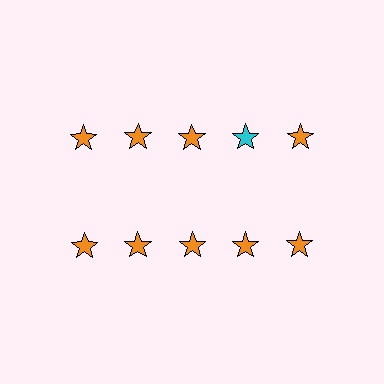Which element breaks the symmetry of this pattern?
The cyan star in the top row, second from right column breaks the symmetry. All other shapes are orange stars.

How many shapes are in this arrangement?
There are 10 shapes arranged in a grid pattern.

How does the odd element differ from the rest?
It has a different color: cyan instead of orange.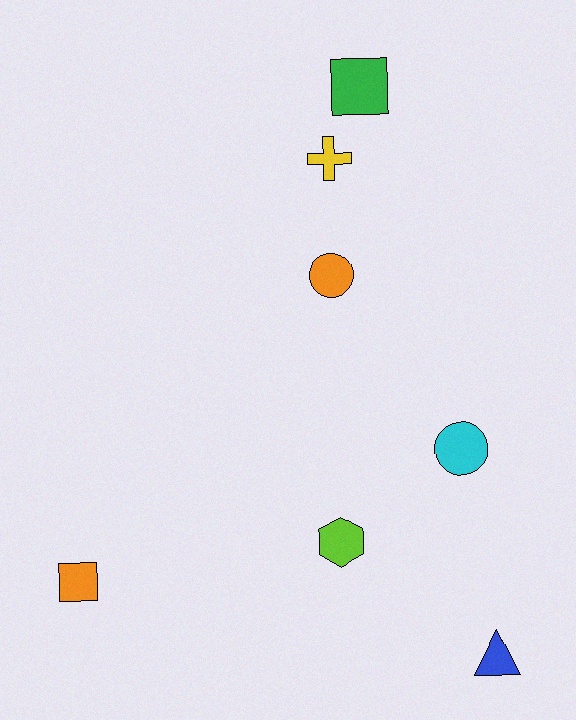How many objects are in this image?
There are 7 objects.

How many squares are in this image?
There are 2 squares.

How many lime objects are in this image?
There is 1 lime object.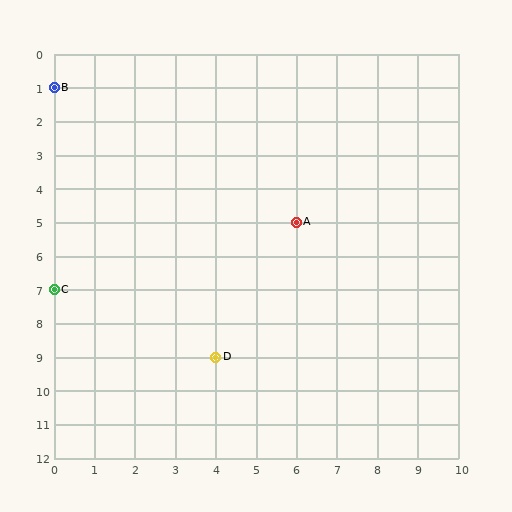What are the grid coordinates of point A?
Point A is at grid coordinates (6, 5).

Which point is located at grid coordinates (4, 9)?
Point D is at (4, 9).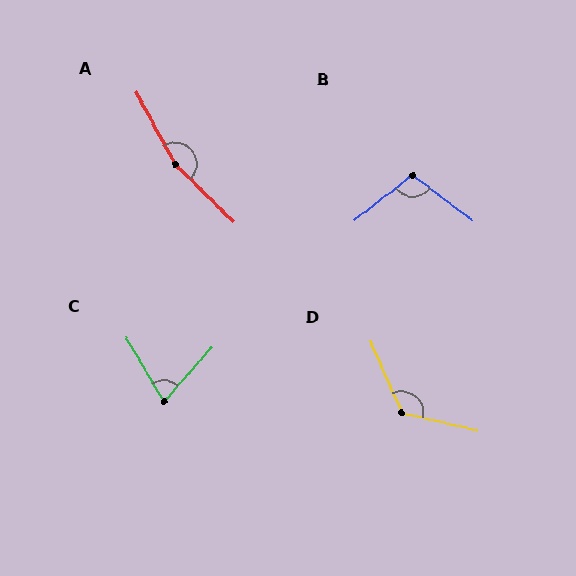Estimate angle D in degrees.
Approximately 127 degrees.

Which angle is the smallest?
C, at approximately 72 degrees.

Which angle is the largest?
A, at approximately 163 degrees.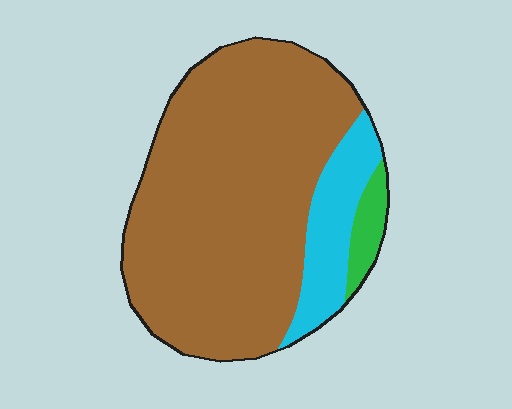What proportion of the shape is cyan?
Cyan takes up about one sixth (1/6) of the shape.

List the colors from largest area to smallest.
From largest to smallest: brown, cyan, green.